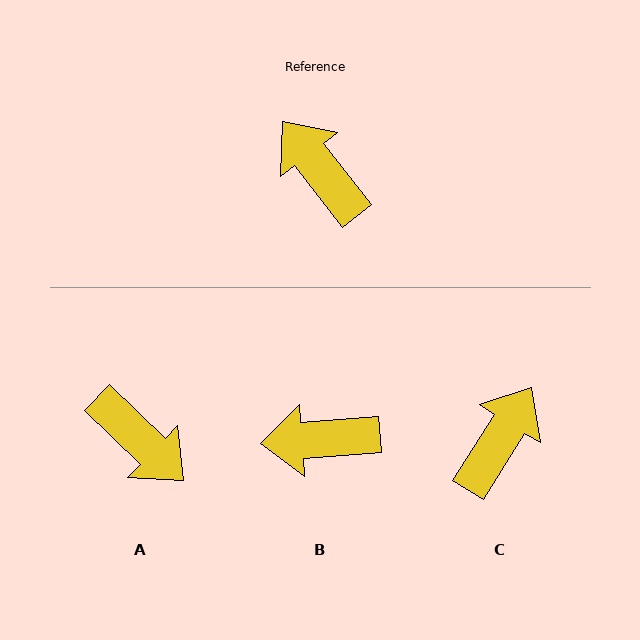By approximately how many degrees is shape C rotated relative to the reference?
Approximately 70 degrees clockwise.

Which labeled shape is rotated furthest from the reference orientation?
A, about 172 degrees away.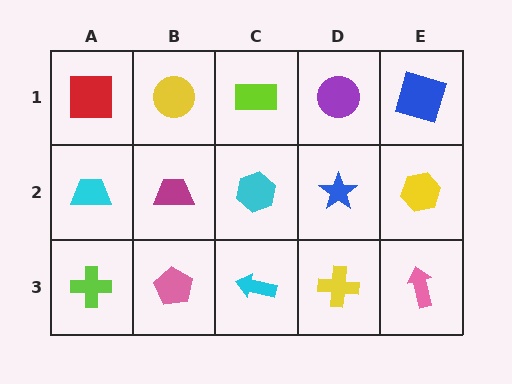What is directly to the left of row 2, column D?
A cyan hexagon.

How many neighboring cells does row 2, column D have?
4.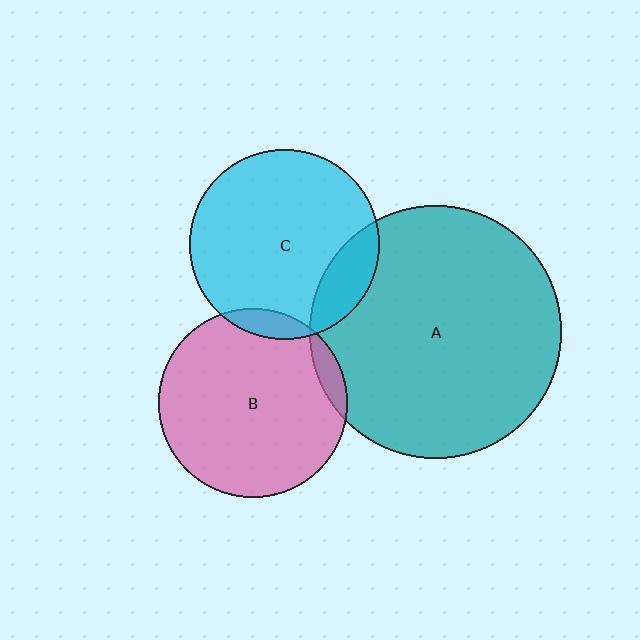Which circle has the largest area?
Circle A (teal).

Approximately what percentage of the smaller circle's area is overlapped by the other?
Approximately 15%.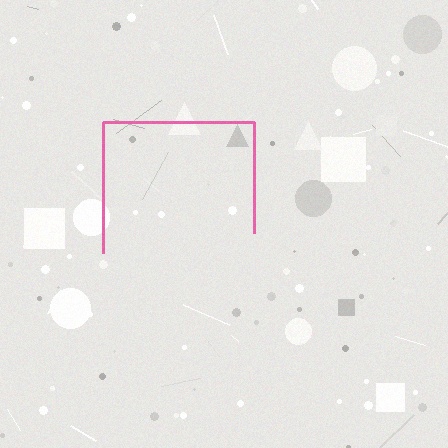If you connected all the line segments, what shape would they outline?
They would outline a square.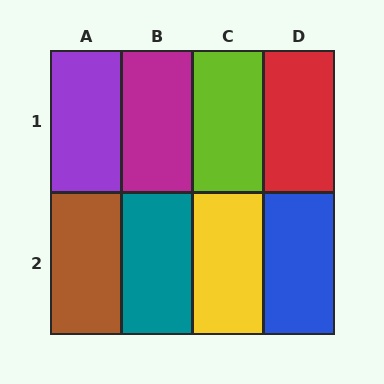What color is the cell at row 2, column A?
Brown.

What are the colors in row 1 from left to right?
Purple, magenta, lime, red.